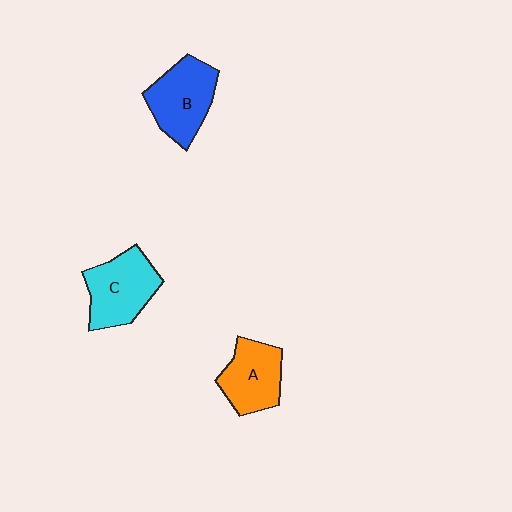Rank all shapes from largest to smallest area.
From largest to smallest: C (cyan), B (blue), A (orange).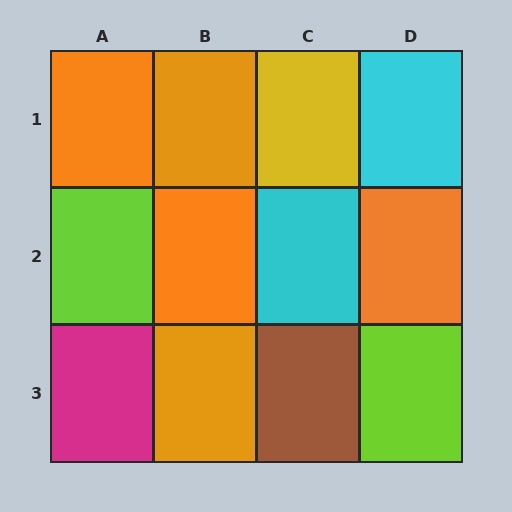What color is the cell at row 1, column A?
Orange.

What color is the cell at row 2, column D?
Orange.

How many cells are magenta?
1 cell is magenta.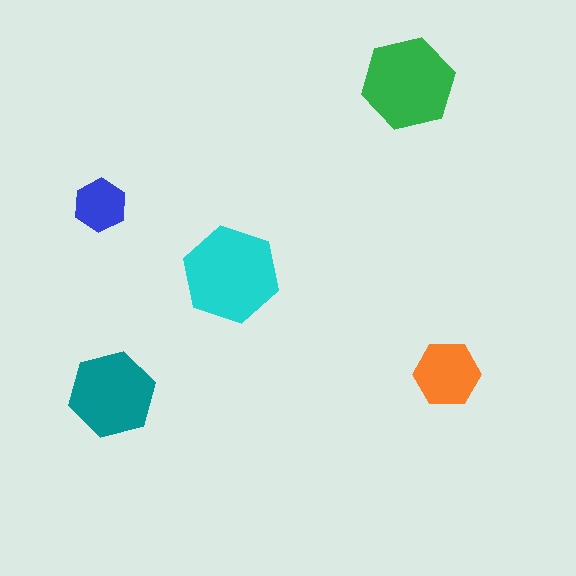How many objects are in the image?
There are 5 objects in the image.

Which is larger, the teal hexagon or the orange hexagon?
The teal one.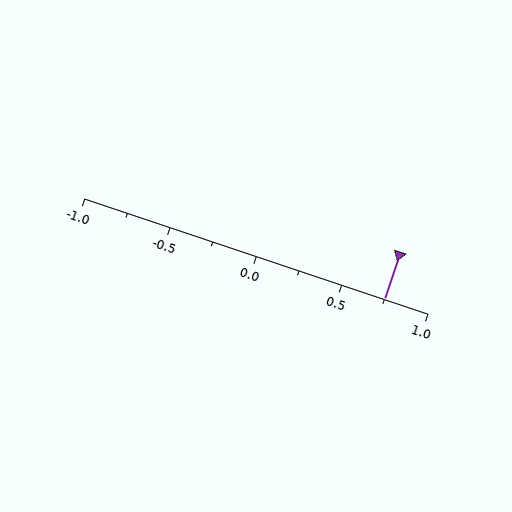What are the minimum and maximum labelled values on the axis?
The axis runs from -1.0 to 1.0.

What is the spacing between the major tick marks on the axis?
The major ticks are spaced 0.5 apart.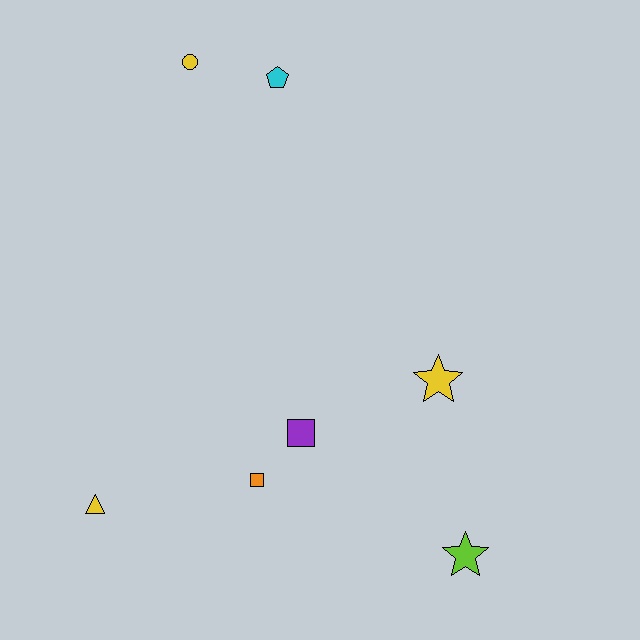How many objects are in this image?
There are 7 objects.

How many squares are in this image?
There are 2 squares.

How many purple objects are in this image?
There is 1 purple object.